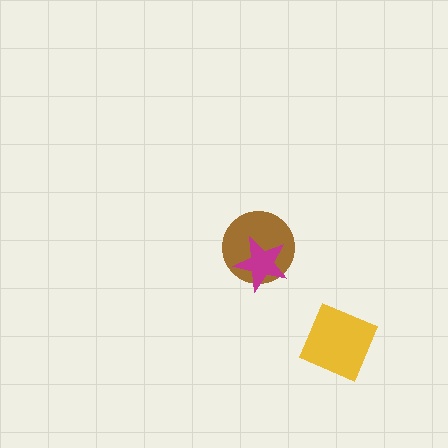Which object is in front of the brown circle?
The magenta star is in front of the brown circle.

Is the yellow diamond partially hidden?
No, no other shape covers it.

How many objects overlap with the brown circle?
1 object overlaps with the brown circle.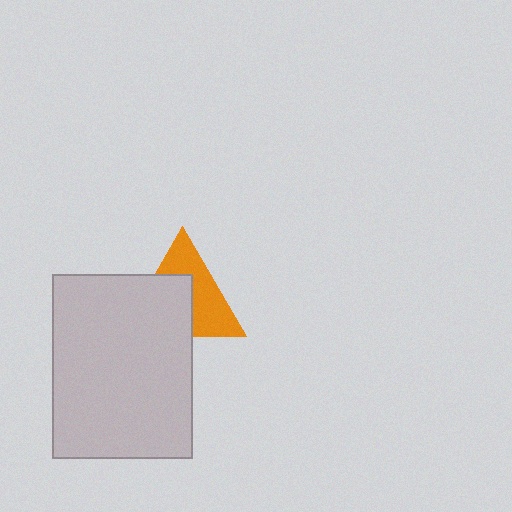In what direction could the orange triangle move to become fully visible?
The orange triangle could move toward the upper-right. That would shift it out from behind the light gray rectangle entirely.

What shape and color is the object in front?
The object in front is a light gray rectangle.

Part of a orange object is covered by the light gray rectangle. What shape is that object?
It is a triangle.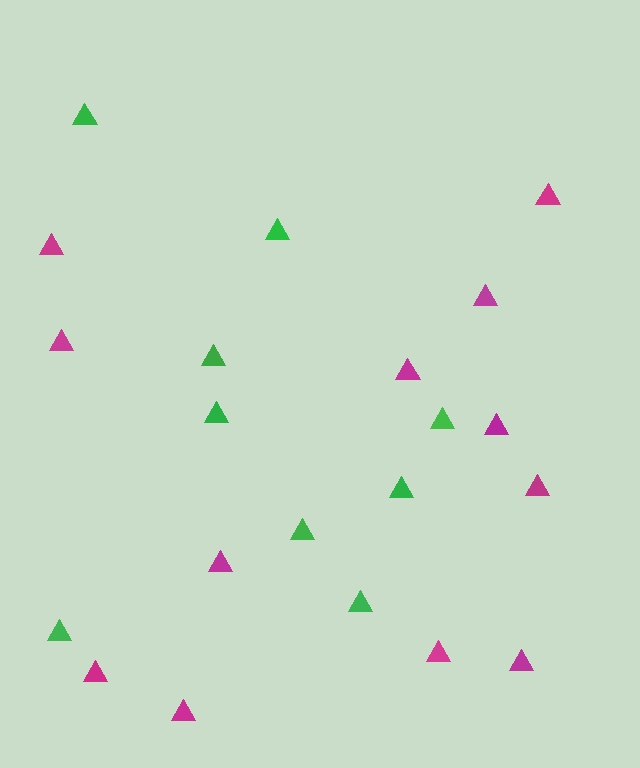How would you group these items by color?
There are 2 groups: one group of green triangles (9) and one group of magenta triangles (12).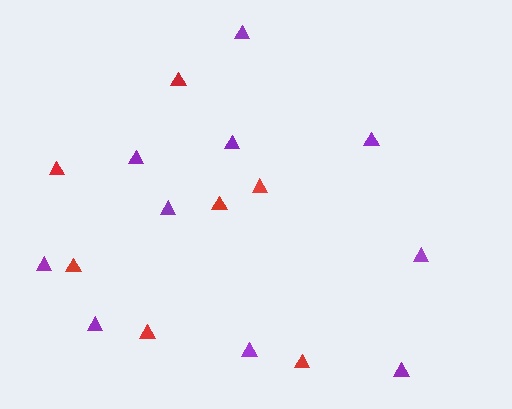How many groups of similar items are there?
There are 2 groups: one group of red triangles (7) and one group of purple triangles (10).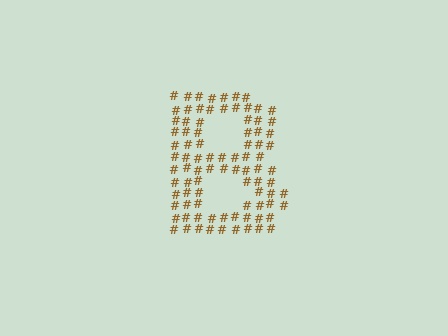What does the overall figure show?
The overall figure shows the letter B.